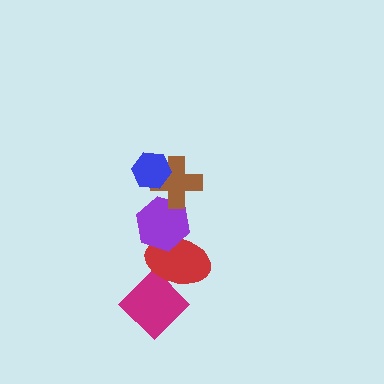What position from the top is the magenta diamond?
The magenta diamond is 5th from the top.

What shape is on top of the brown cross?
The blue hexagon is on top of the brown cross.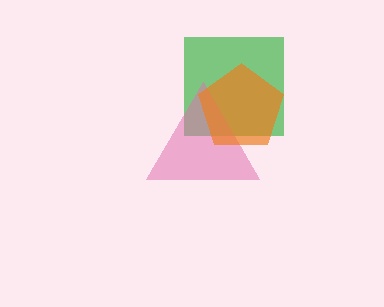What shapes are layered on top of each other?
The layered shapes are: a green square, a pink triangle, an orange pentagon.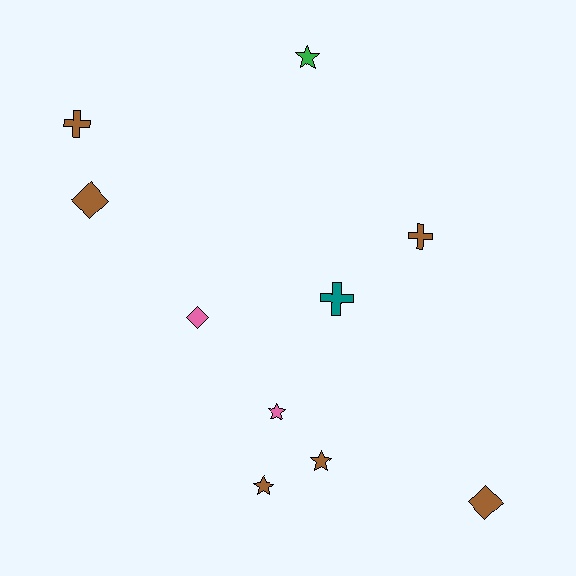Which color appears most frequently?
Brown, with 6 objects.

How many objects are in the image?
There are 10 objects.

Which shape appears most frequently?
Star, with 4 objects.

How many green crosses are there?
There are no green crosses.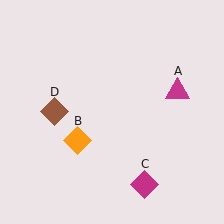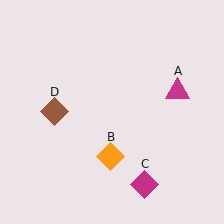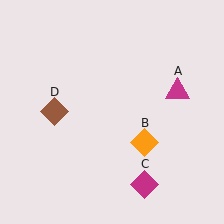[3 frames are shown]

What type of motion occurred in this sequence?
The orange diamond (object B) rotated counterclockwise around the center of the scene.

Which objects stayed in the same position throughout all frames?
Magenta triangle (object A) and magenta diamond (object C) and brown diamond (object D) remained stationary.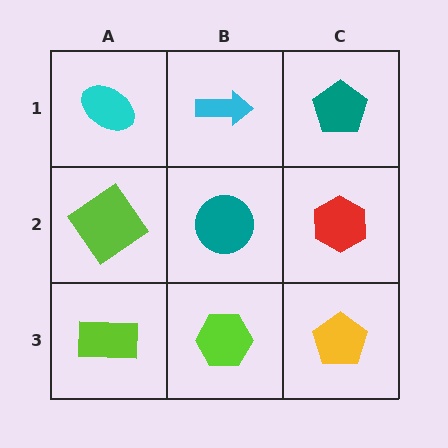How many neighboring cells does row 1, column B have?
3.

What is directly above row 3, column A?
A lime diamond.